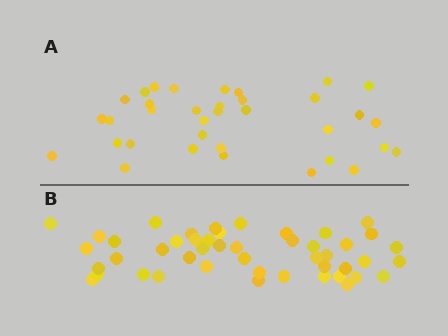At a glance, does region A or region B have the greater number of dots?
Region B (the bottom region) has more dots.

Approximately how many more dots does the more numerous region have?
Region B has roughly 12 or so more dots than region A.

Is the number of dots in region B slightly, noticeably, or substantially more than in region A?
Region B has noticeably more, but not dramatically so. The ratio is roughly 1.3 to 1.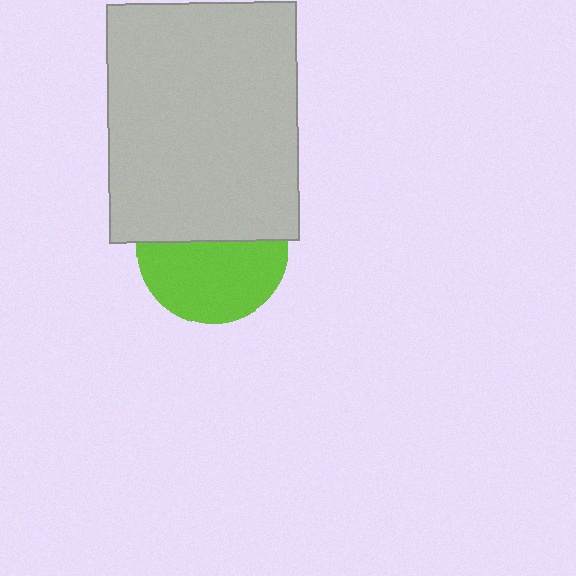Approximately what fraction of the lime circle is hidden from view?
Roughly 45% of the lime circle is hidden behind the light gray rectangle.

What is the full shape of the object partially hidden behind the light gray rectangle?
The partially hidden object is a lime circle.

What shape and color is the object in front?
The object in front is a light gray rectangle.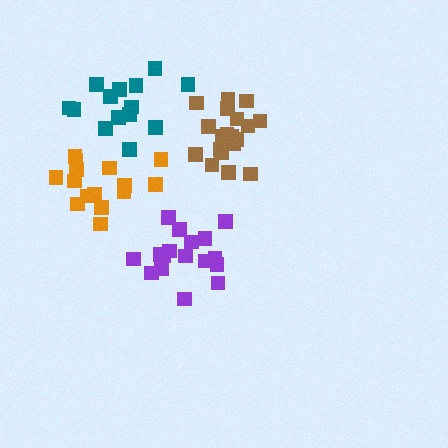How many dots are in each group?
Group 1: 19 dots, Group 2: 15 dots, Group 3: 14 dots, Group 4: 17 dots (65 total).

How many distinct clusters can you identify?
There are 4 distinct clusters.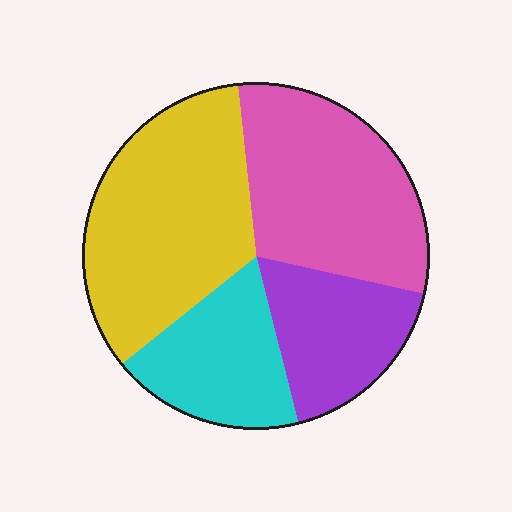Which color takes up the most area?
Yellow, at roughly 35%.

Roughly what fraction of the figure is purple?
Purple covers about 15% of the figure.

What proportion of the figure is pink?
Pink covers about 30% of the figure.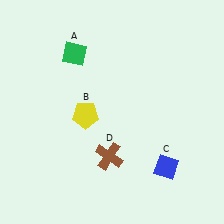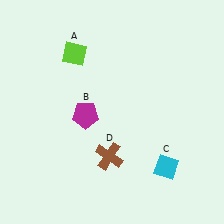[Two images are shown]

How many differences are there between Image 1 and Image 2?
There are 3 differences between the two images.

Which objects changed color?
A changed from green to lime. B changed from yellow to magenta. C changed from blue to cyan.